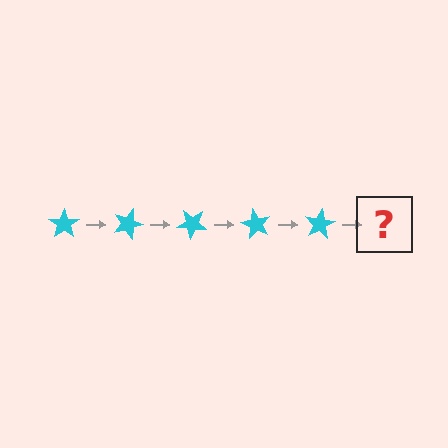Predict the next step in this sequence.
The next step is a cyan star rotated 100 degrees.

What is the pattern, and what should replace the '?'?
The pattern is that the star rotates 20 degrees each step. The '?' should be a cyan star rotated 100 degrees.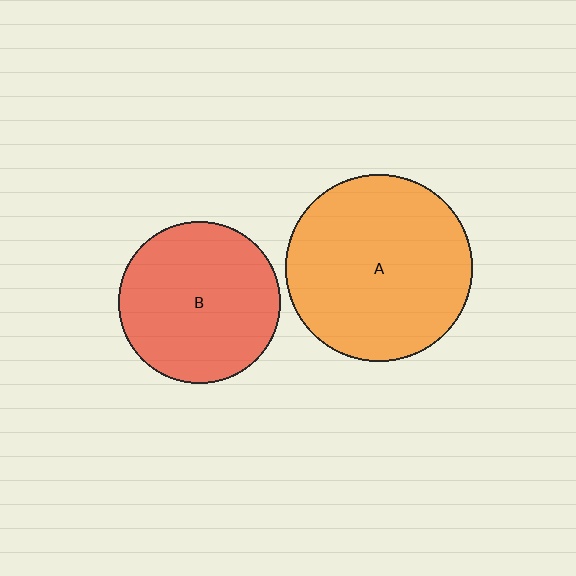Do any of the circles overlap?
No, none of the circles overlap.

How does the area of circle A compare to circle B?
Approximately 1.3 times.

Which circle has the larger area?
Circle A (orange).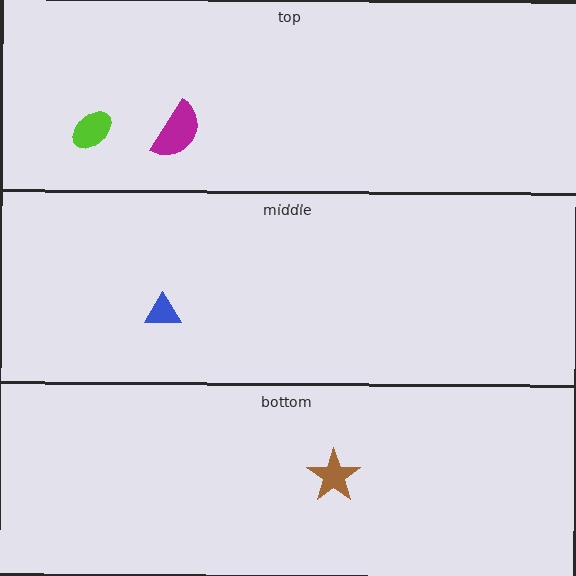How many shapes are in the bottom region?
1.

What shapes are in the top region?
The magenta semicircle, the lime ellipse.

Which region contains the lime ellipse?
The top region.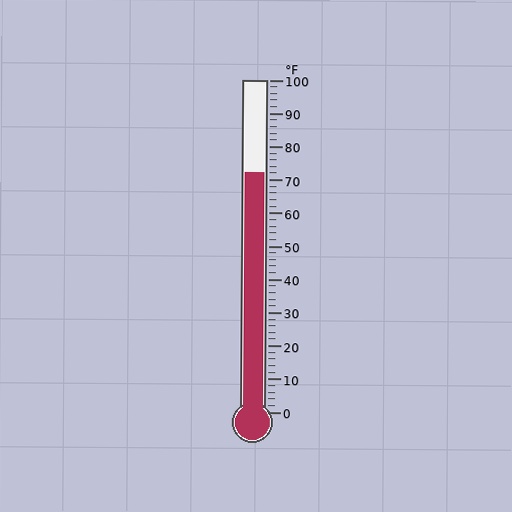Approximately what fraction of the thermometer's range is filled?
The thermometer is filled to approximately 70% of its range.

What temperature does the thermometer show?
The thermometer shows approximately 72°F.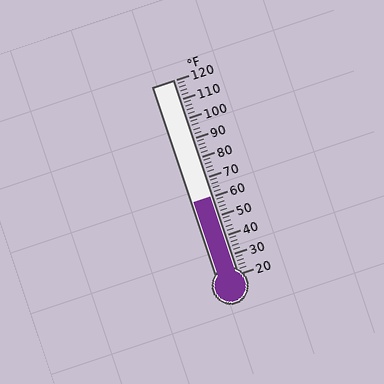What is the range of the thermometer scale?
The thermometer scale ranges from 20°F to 120°F.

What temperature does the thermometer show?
The thermometer shows approximately 60°F.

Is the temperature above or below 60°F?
The temperature is at 60°F.